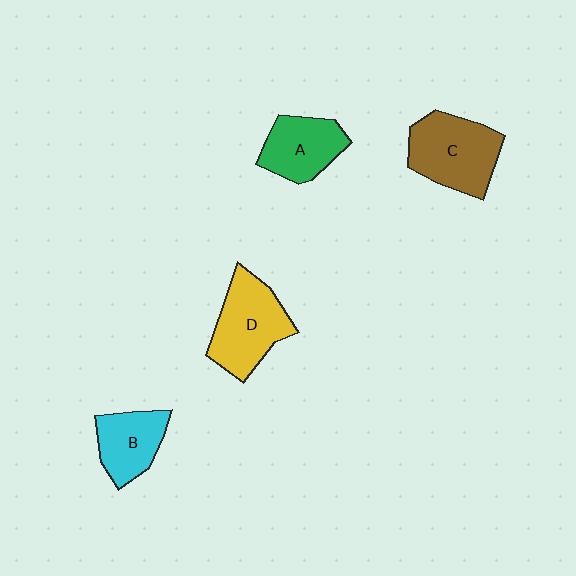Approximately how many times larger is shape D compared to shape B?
Approximately 1.4 times.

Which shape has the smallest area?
Shape B (cyan).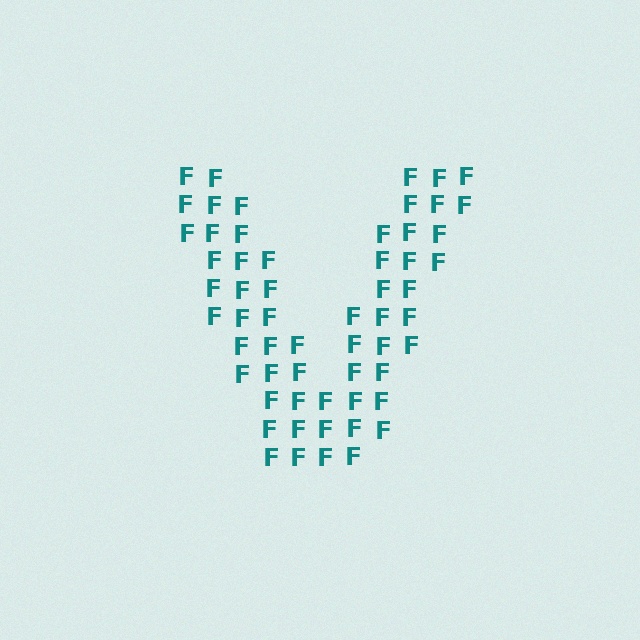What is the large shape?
The large shape is the letter V.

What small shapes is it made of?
It is made of small letter F's.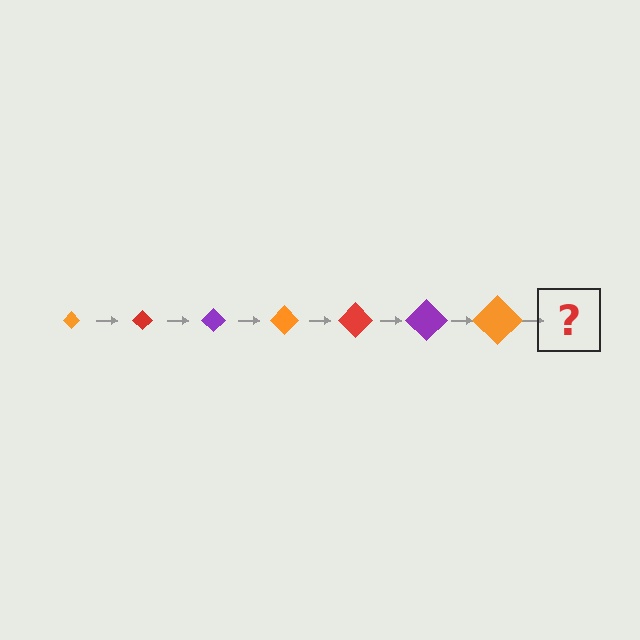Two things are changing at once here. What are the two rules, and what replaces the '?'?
The two rules are that the diamond grows larger each step and the color cycles through orange, red, and purple. The '?' should be a red diamond, larger than the previous one.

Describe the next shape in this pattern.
It should be a red diamond, larger than the previous one.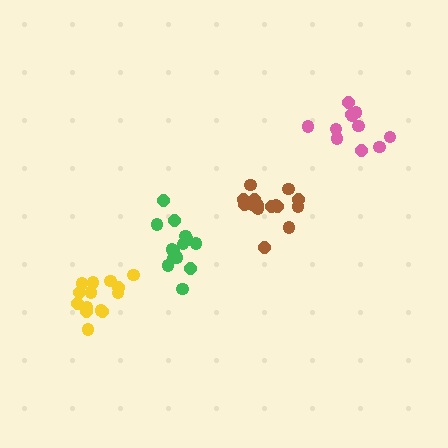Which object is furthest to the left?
The yellow cluster is leftmost.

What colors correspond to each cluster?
The clusters are colored: brown, green, pink, yellow.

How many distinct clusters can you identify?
There are 4 distinct clusters.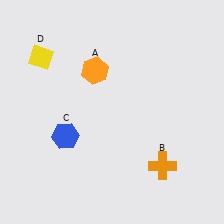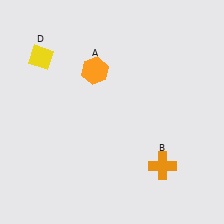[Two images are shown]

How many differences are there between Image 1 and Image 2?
There is 1 difference between the two images.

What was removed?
The blue hexagon (C) was removed in Image 2.